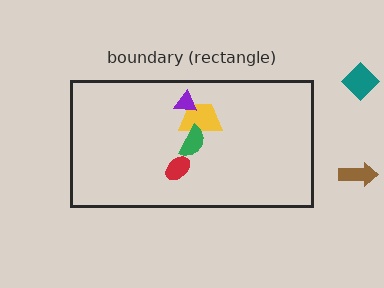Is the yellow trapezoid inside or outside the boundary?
Inside.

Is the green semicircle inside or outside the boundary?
Inside.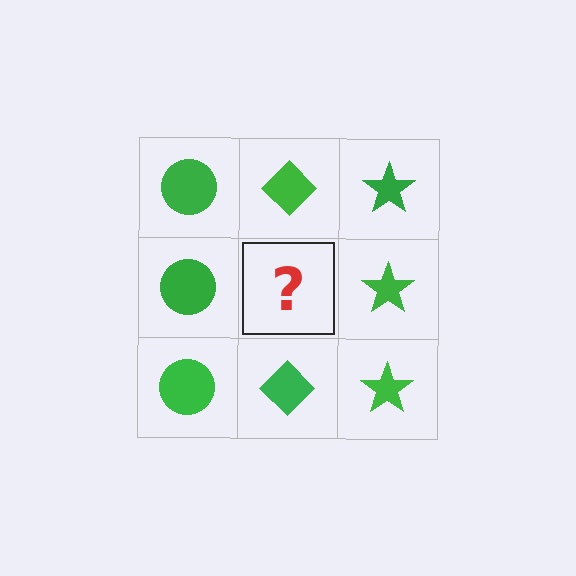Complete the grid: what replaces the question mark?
The question mark should be replaced with a green diamond.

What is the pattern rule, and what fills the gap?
The rule is that each column has a consistent shape. The gap should be filled with a green diamond.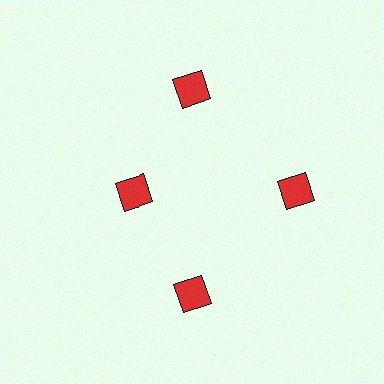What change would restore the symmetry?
The symmetry would be restored by moving it outward, back onto the ring so that all 4 diamonds sit at equal angles and equal distance from the center.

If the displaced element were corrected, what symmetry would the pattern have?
It would have 4-fold rotational symmetry — the pattern would map onto itself every 90 degrees.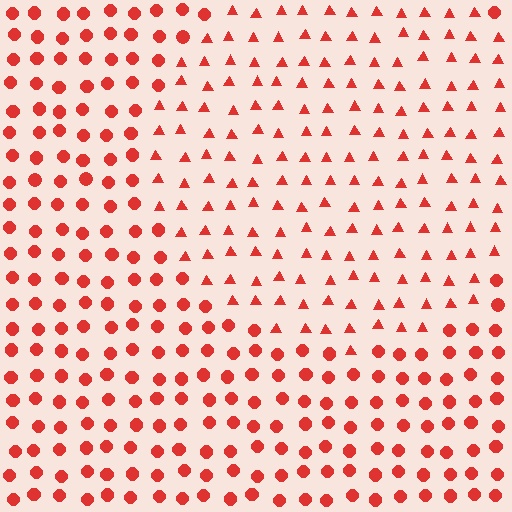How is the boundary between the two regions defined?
The boundary is defined by a change in element shape: triangles inside vs. circles outside. All elements share the same color and spacing.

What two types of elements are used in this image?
The image uses triangles inside the circle region and circles outside it.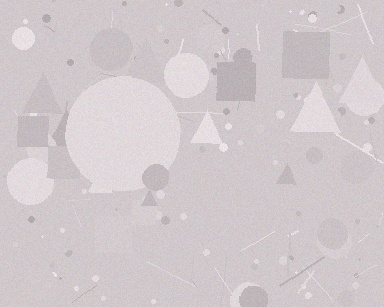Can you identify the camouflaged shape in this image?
The camouflaged shape is a circle.